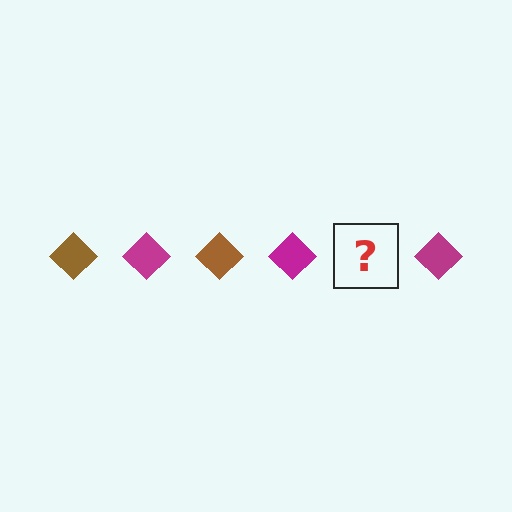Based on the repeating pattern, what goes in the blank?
The blank should be a brown diamond.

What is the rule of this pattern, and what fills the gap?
The rule is that the pattern cycles through brown, magenta diamonds. The gap should be filled with a brown diamond.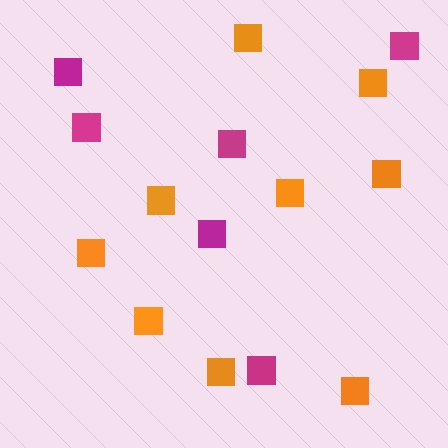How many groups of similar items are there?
There are 2 groups: one group of magenta squares (6) and one group of orange squares (9).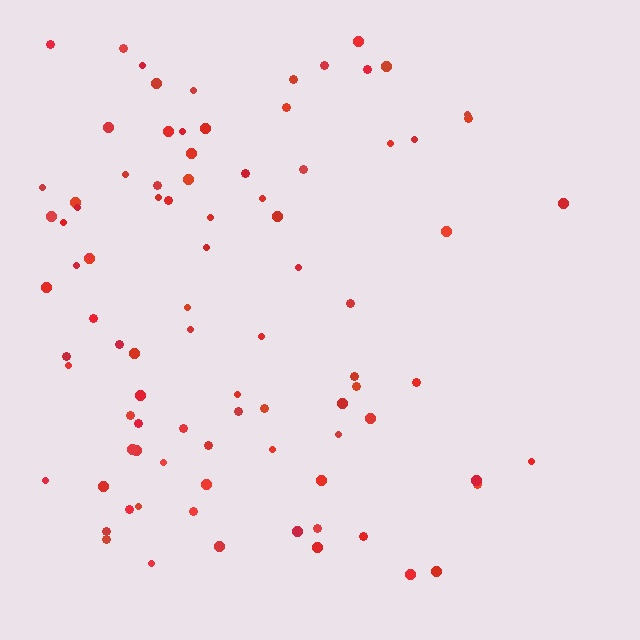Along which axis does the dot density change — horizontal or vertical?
Horizontal.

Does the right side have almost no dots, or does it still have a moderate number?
Still a moderate number, just noticeably fewer than the left.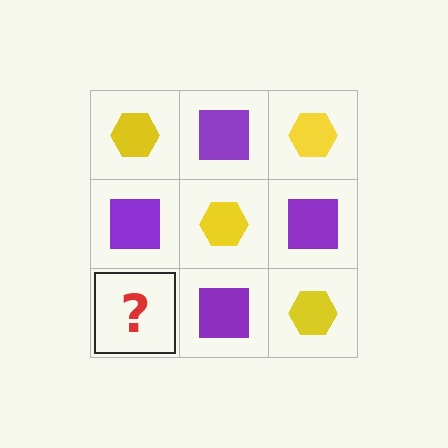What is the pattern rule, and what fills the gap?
The rule is that it alternates yellow hexagon and purple square in a checkerboard pattern. The gap should be filled with a yellow hexagon.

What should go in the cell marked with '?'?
The missing cell should contain a yellow hexagon.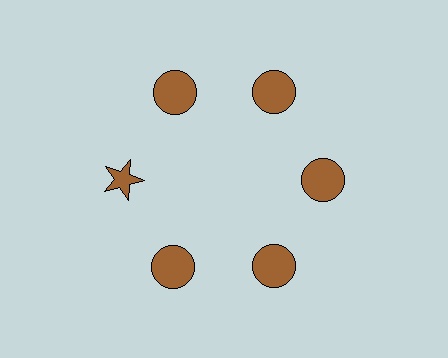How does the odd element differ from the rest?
It has a different shape: star instead of circle.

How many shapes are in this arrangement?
There are 6 shapes arranged in a ring pattern.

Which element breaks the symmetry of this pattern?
The brown star at roughly the 9 o'clock position breaks the symmetry. All other shapes are brown circles.